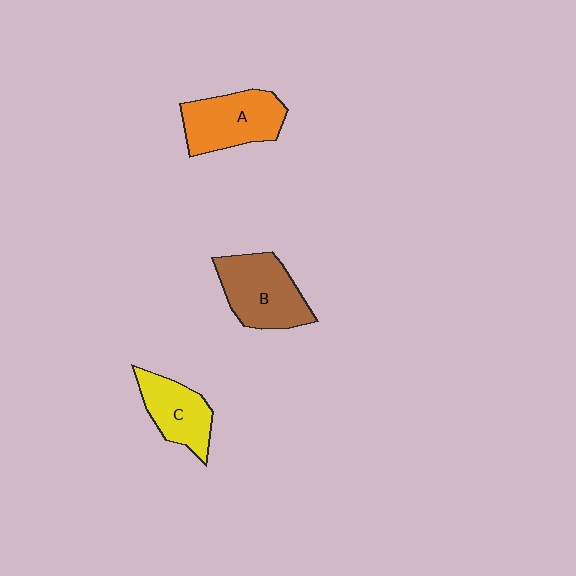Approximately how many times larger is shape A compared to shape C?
Approximately 1.3 times.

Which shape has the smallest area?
Shape C (yellow).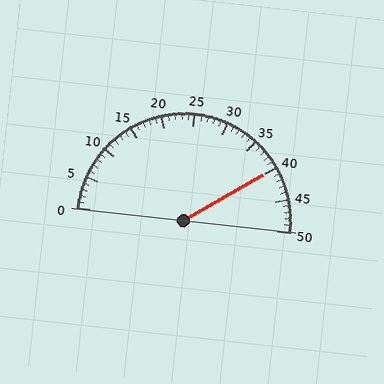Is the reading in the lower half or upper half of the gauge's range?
The reading is in the upper half of the range (0 to 50).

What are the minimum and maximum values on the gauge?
The gauge ranges from 0 to 50.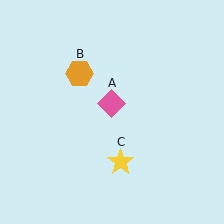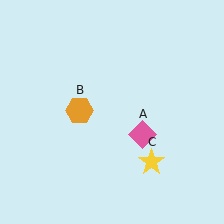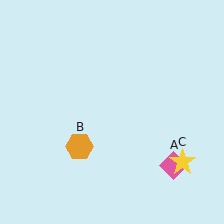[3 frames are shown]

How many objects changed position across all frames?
3 objects changed position: pink diamond (object A), orange hexagon (object B), yellow star (object C).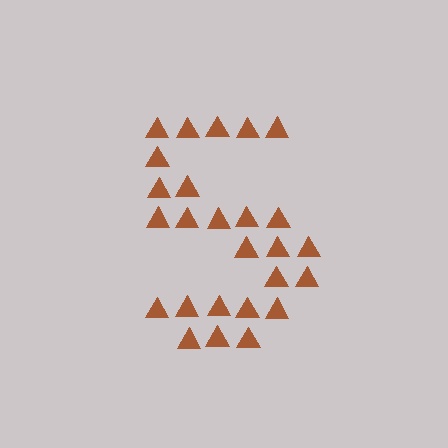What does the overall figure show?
The overall figure shows the letter S.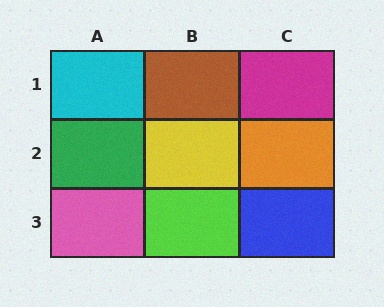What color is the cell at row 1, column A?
Cyan.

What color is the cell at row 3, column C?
Blue.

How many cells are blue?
1 cell is blue.